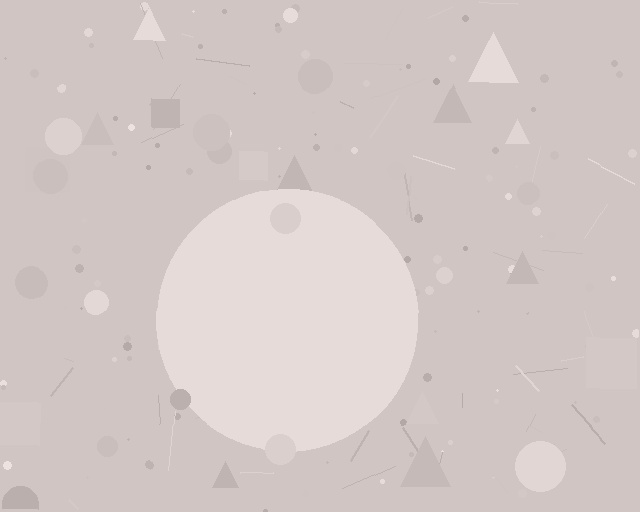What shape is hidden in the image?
A circle is hidden in the image.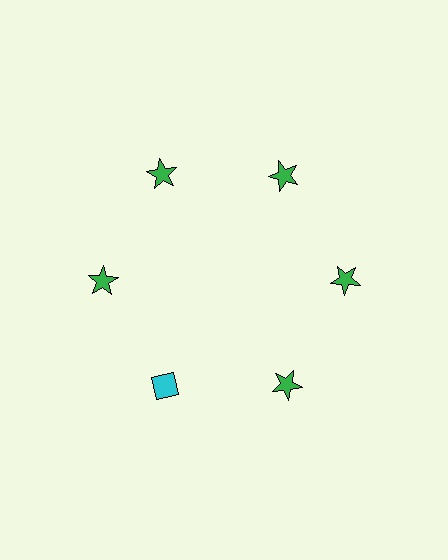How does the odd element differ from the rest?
It differs in both color (cyan instead of green) and shape (diamond instead of star).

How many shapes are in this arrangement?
There are 6 shapes arranged in a ring pattern.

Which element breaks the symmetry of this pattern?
The cyan diamond at roughly the 7 o'clock position breaks the symmetry. All other shapes are green stars.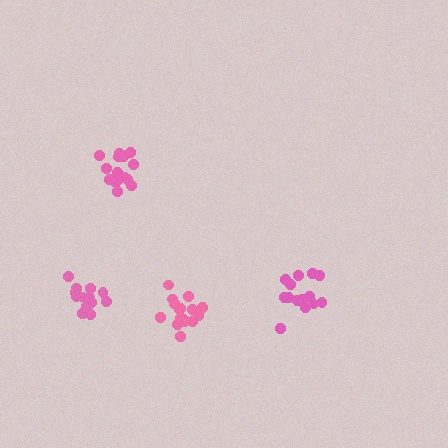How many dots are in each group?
Group 1: 16 dots, Group 2: 17 dots, Group 3: 14 dots, Group 4: 13 dots (60 total).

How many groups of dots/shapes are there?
There are 4 groups.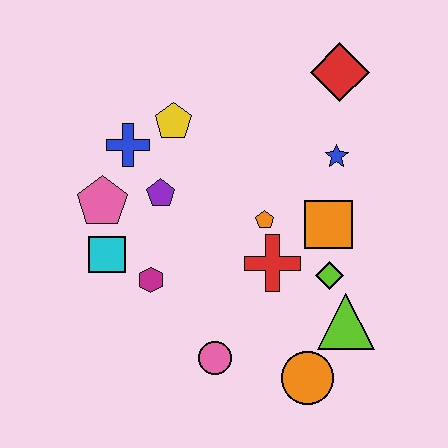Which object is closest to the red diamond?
The blue star is closest to the red diamond.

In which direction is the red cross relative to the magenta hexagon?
The red cross is to the right of the magenta hexagon.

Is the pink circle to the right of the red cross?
No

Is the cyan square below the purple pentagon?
Yes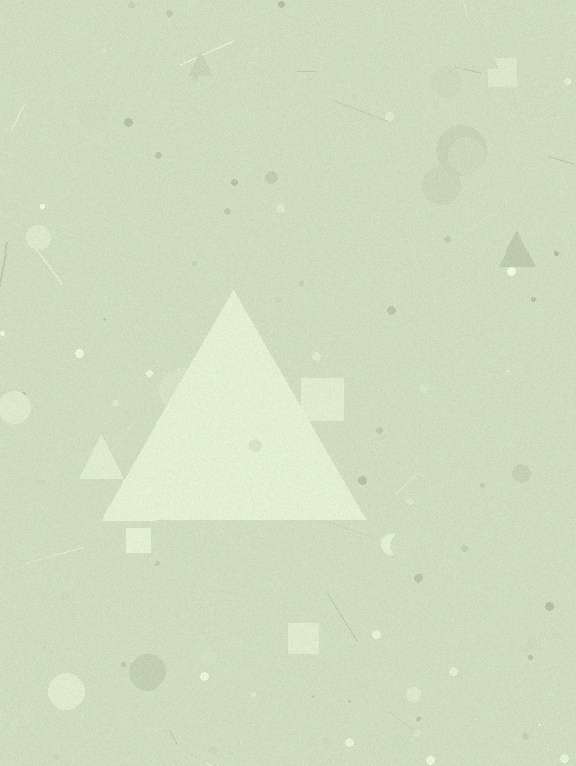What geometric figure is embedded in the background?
A triangle is embedded in the background.